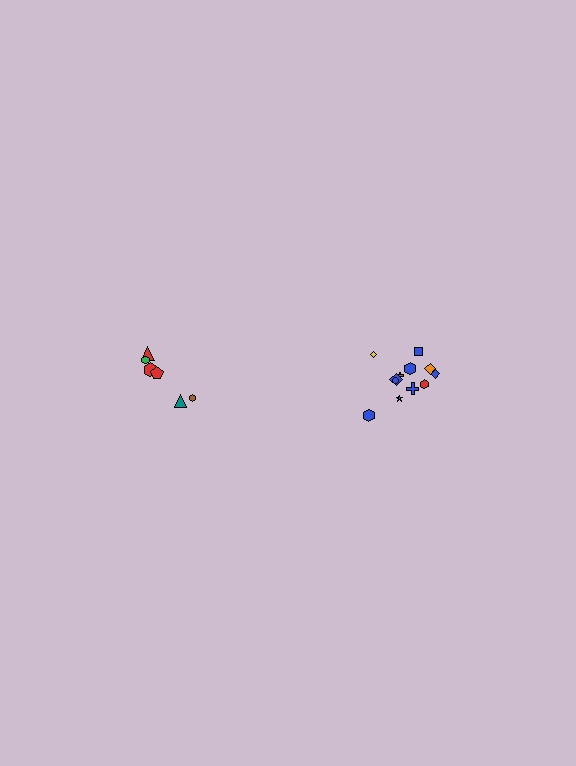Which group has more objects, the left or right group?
The right group.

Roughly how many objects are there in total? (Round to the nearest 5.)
Roughly 20 objects in total.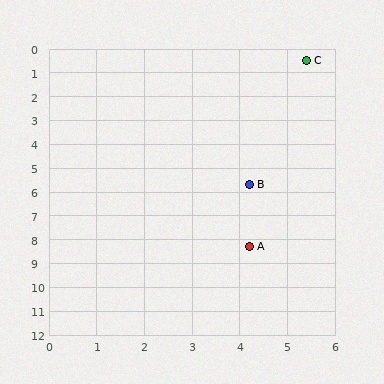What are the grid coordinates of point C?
Point C is at approximately (5.4, 0.5).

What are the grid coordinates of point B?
Point B is at approximately (4.2, 5.7).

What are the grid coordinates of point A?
Point A is at approximately (4.2, 8.3).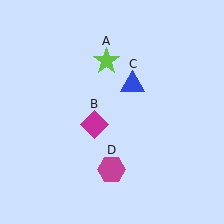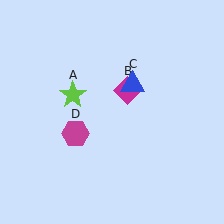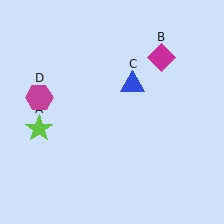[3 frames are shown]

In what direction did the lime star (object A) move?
The lime star (object A) moved down and to the left.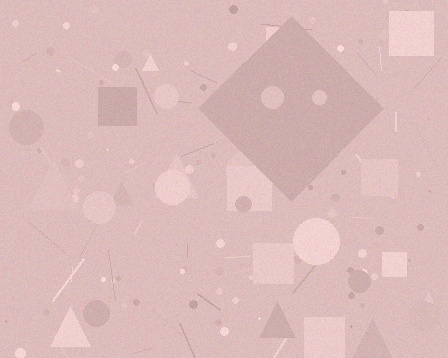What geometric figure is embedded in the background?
A diamond is embedded in the background.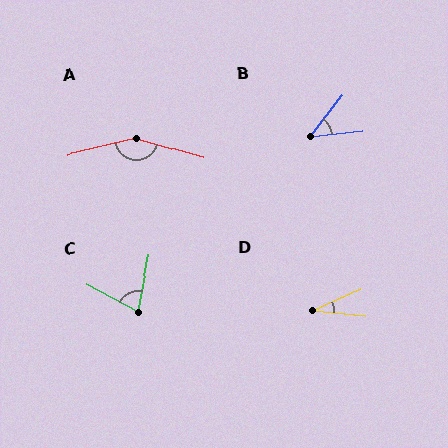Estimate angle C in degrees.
Approximately 73 degrees.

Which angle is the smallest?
D, at approximately 29 degrees.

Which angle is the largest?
A, at approximately 150 degrees.